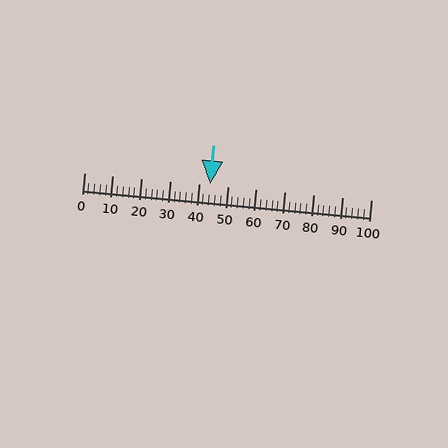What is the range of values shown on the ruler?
The ruler shows values from 0 to 100.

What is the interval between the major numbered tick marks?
The major tick marks are spaced 10 units apart.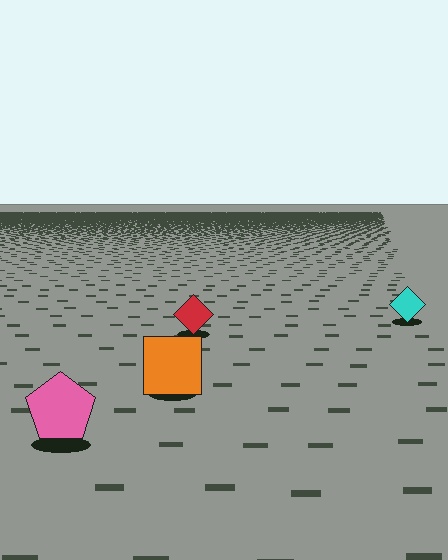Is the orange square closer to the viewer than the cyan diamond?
Yes. The orange square is closer — you can tell from the texture gradient: the ground texture is coarser near it.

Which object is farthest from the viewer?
The cyan diamond is farthest from the viewer. It appears smaller and the ground texture around it is denser.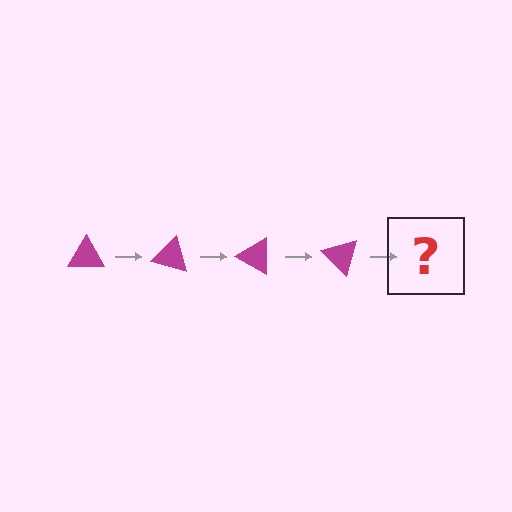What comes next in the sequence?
The next element should be a magenta triangle rotated 60 degrees.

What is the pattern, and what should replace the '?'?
The pattern is that the triangle rotates 15 degrees each step. The '?' should be a magenta triangle rotated 60 degrees.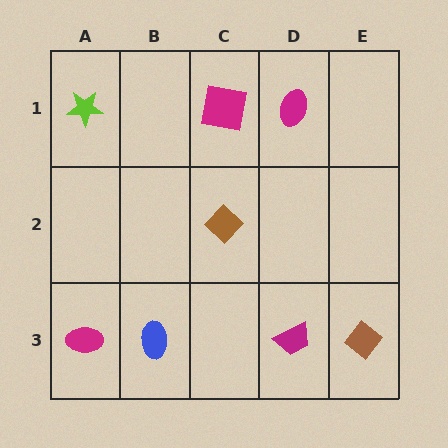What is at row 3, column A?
A magenta ellipse.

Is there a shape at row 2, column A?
No, that cell is empty.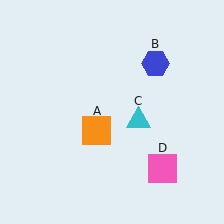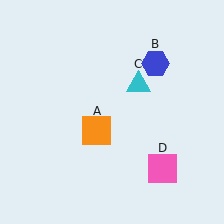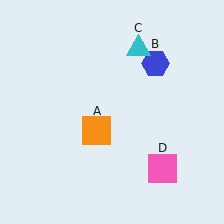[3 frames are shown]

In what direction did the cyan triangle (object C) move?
The cyan triangle (object C) moved up.